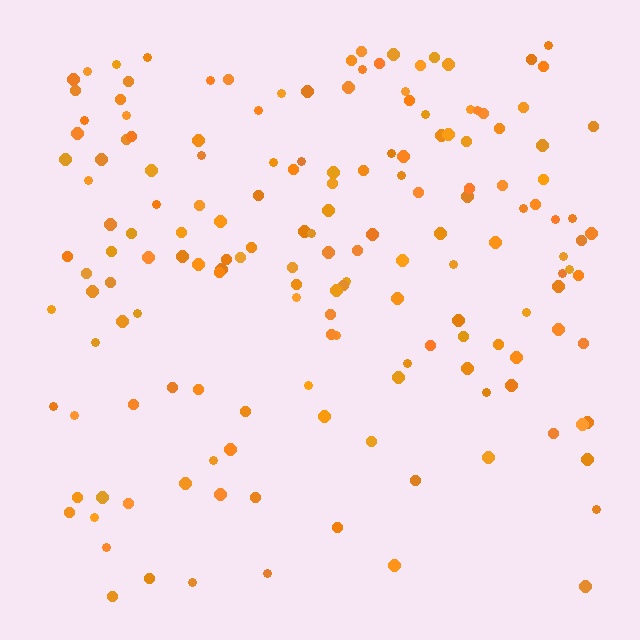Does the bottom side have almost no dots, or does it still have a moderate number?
Still a moderate number, just noticeably fewer than the top.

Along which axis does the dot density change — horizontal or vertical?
Vertical.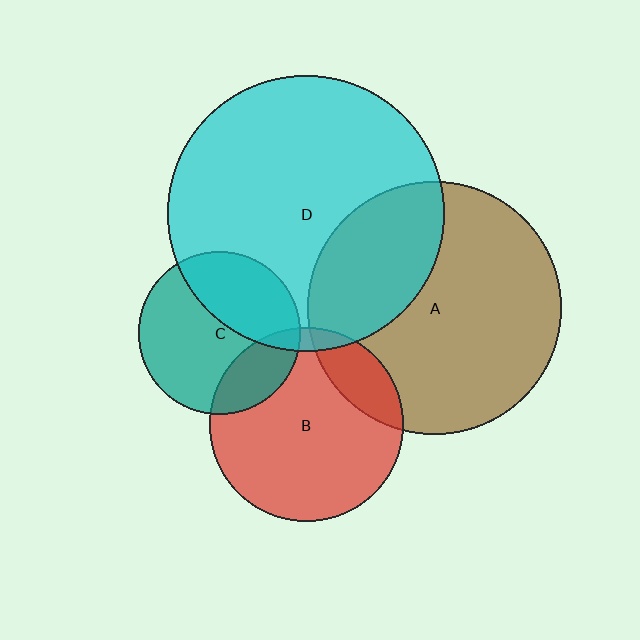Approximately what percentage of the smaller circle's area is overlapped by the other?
Approximately 5%.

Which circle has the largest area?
Circle D (cyan).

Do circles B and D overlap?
Yes.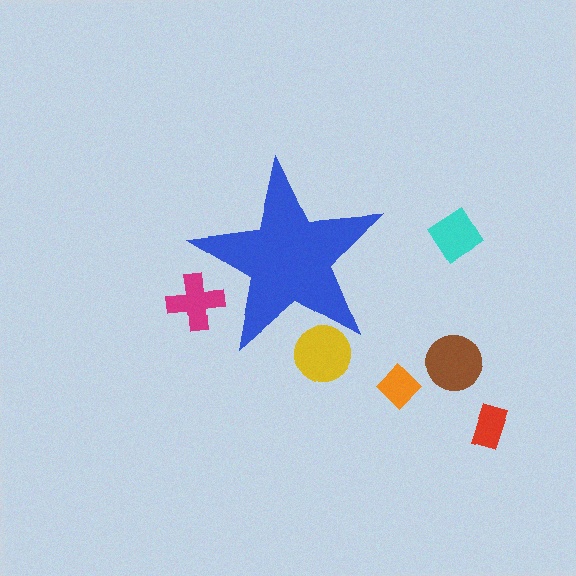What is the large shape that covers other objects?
A blue star.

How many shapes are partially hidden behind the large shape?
2 shapes are partially hidden.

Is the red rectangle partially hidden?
No, the red rectangle is fully visible.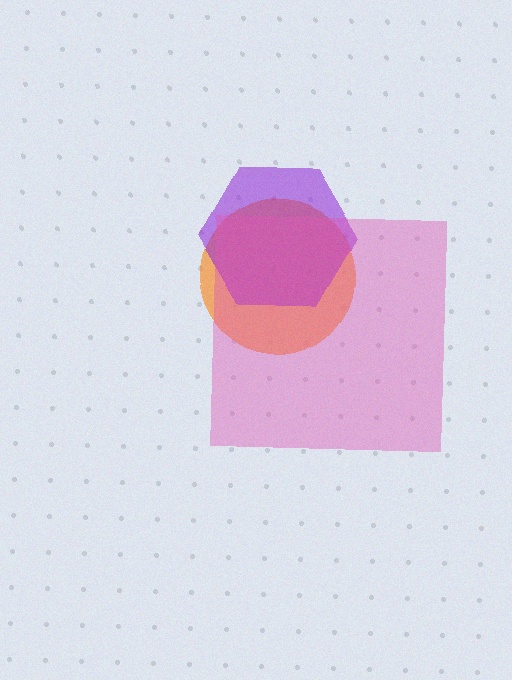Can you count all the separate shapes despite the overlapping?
Yes, there are 3 separate shapes.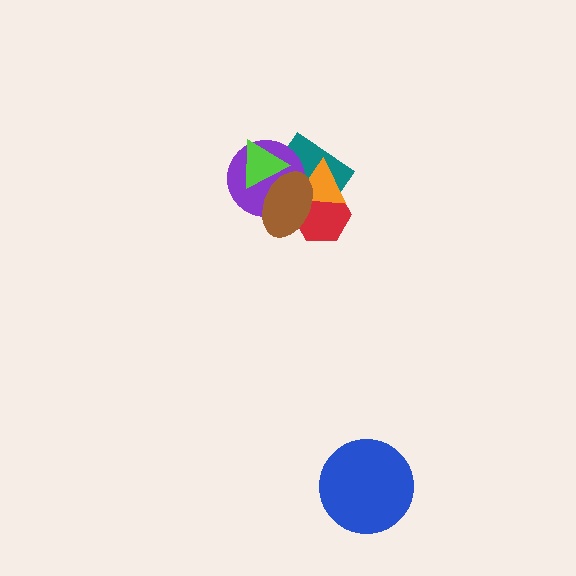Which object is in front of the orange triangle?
The brown ellipse is in front of the orange triangle.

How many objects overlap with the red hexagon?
3 objects overlap with the red hexagon.